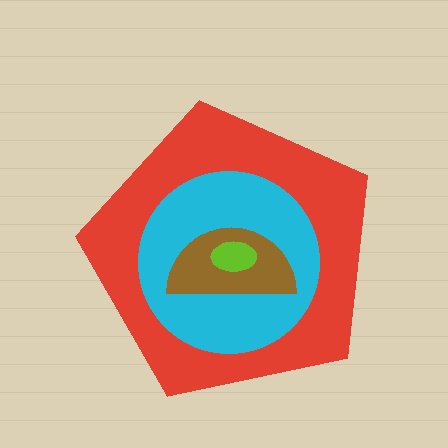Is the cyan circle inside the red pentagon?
Yes.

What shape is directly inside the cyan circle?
The brown semicircle.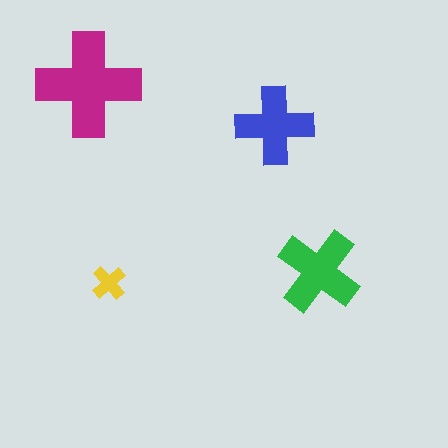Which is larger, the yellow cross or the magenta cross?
The magenta one.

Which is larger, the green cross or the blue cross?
The green one.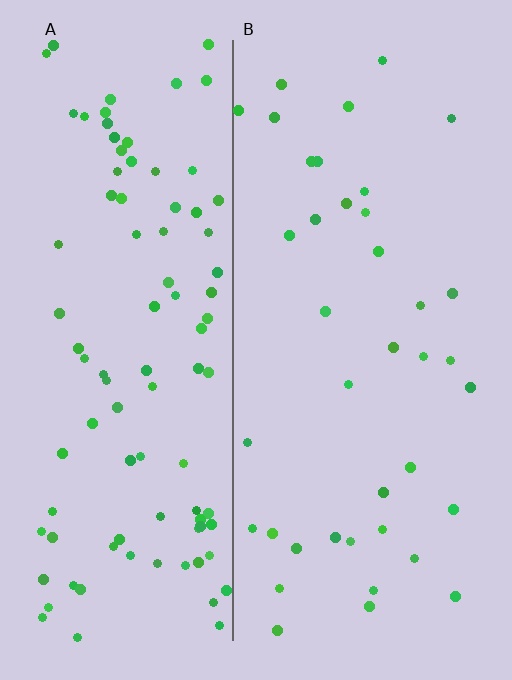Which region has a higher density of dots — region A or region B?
A (the left).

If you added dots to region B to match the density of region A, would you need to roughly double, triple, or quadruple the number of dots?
Approximately double.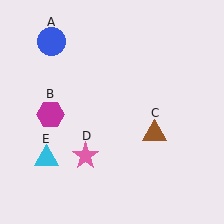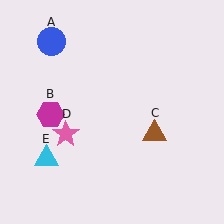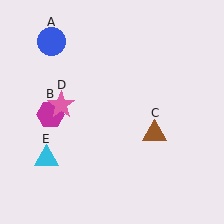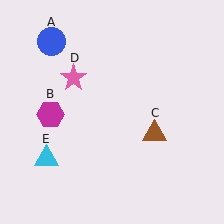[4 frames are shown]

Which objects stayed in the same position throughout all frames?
Blue circle (object A) and magenta hexagon (object B) and brown triangle (object C) and cyan triangle (object E) remained stationary.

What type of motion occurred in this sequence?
The pink star (object D) rotated clockwise around the center of the scene.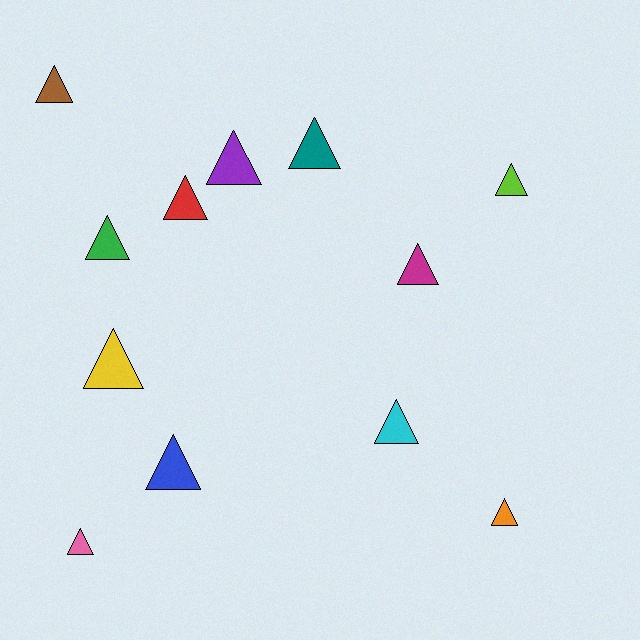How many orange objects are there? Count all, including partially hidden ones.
There is 1 orange object.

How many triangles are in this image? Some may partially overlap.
There are 12 triangles.